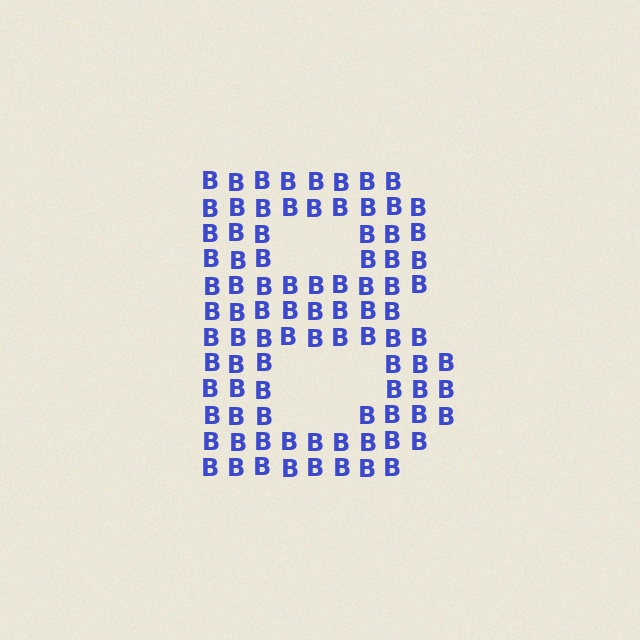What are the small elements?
The small elements are letter B's.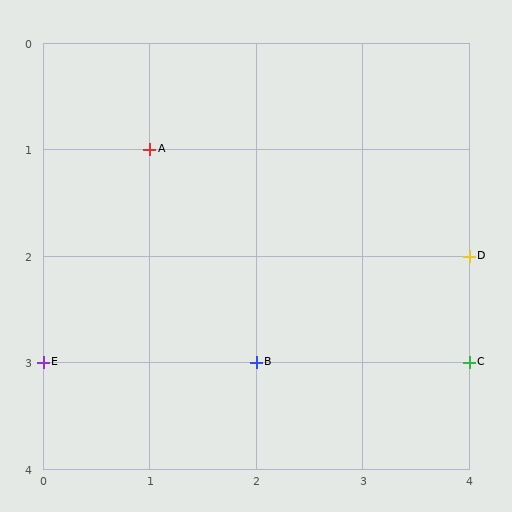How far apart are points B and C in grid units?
Points B and C are 2 columns apart.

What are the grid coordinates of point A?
Point A is at grid coordinates (1, 1).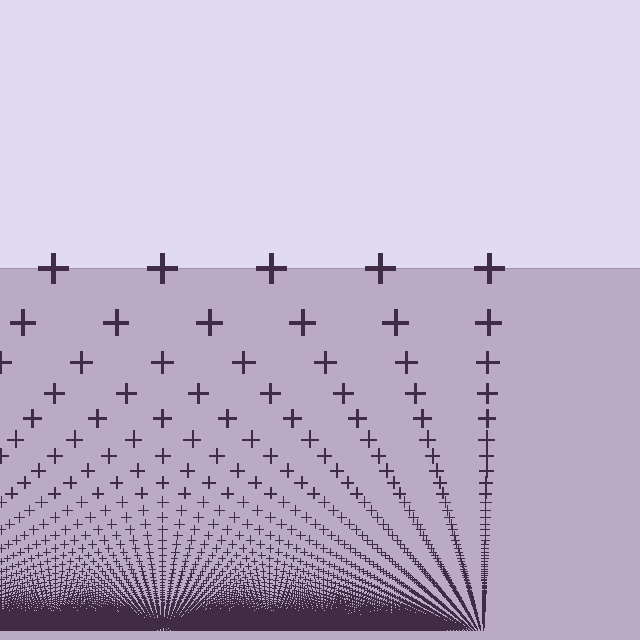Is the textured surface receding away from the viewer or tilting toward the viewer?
The surface appears to tilt toward the viewer. Texture elements get larger and sparser toward the top.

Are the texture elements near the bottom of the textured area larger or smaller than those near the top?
Smaller. The gradient is inverted — elements near the bottom are smaller and denser.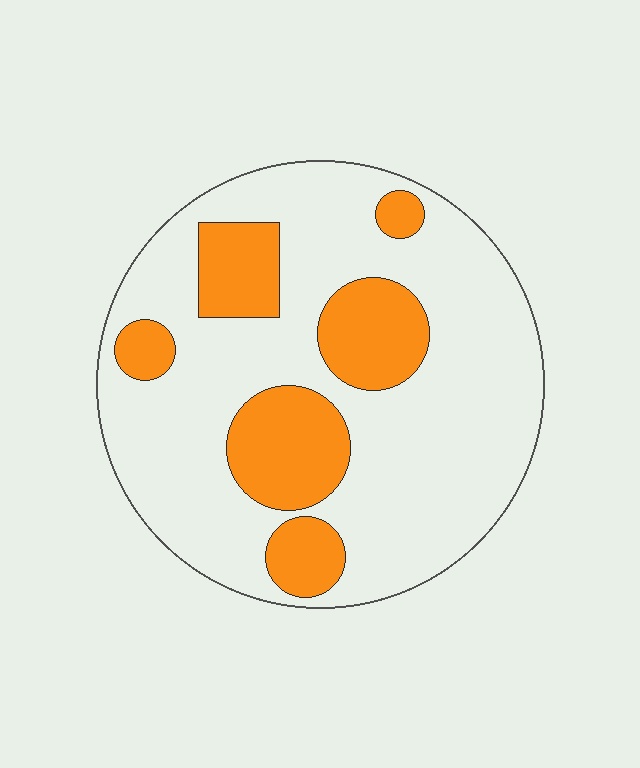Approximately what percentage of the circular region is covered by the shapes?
Approximately 25%.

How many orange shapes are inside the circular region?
6.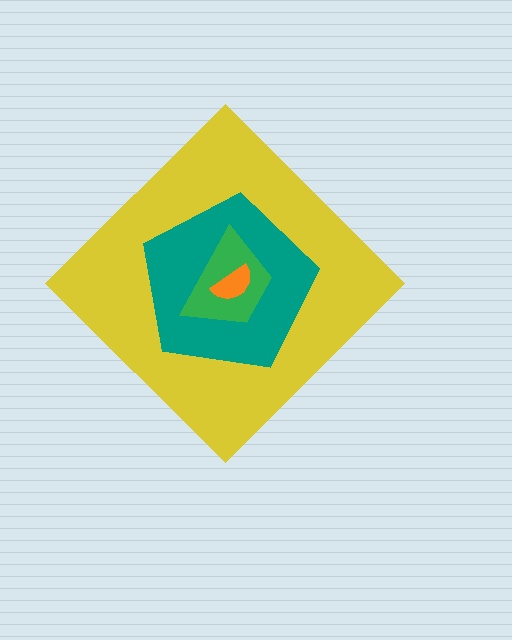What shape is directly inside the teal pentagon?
The green trapezoid.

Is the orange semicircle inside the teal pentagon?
Yes.